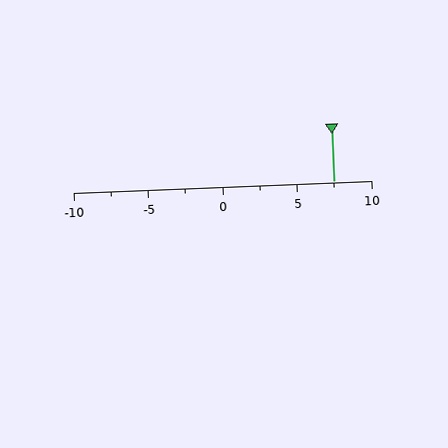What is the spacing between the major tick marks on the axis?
The major ticks are spaced 5 apart.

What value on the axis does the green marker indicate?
The marker indicates approximately 7.5.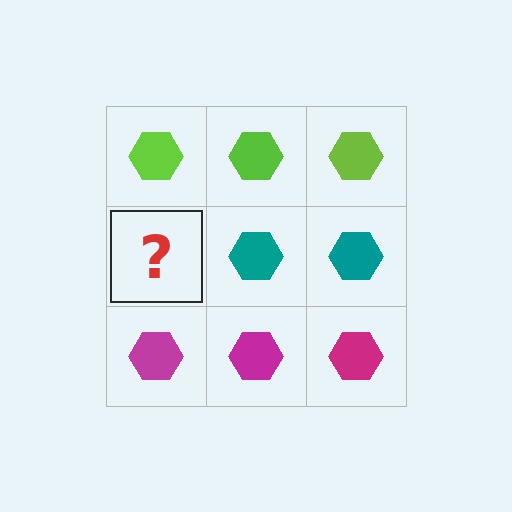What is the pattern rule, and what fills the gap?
The rule is that each row has a consistent color. The gap should be filled with a teal hexagon.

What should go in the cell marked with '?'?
The missing cell should contain a teal hexagon.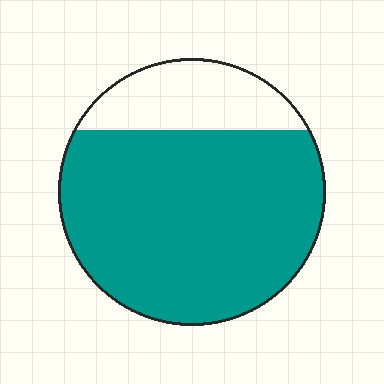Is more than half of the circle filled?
Yes.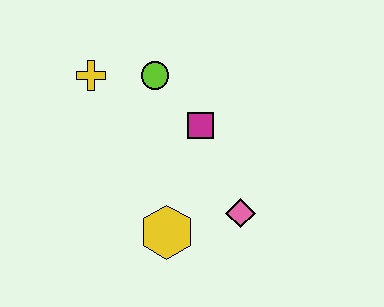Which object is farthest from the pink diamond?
The yellow cross is farthest from the pink diamond.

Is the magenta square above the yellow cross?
No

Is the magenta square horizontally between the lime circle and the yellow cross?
No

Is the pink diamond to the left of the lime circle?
No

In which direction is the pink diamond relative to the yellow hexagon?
The pink diamond is to the right of the yellow hexagon.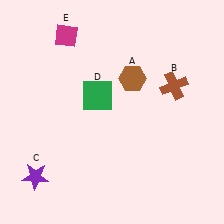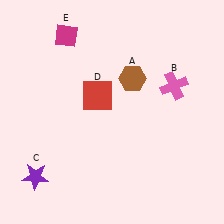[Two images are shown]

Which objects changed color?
B changed from brown to pink. D changed from green to red.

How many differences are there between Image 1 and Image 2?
There are 2 differences between the two images.